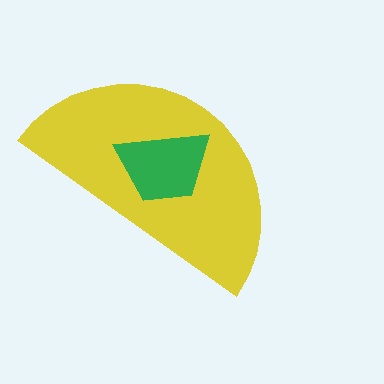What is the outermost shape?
The yellow semicircle.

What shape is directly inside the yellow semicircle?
The green trapezoid.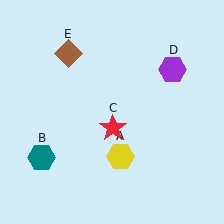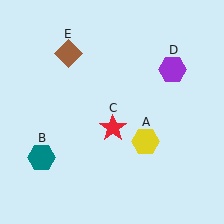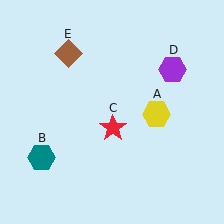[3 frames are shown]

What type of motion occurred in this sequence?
The yellow hexagon (object A) rotated counterclockwise around the center of the scene.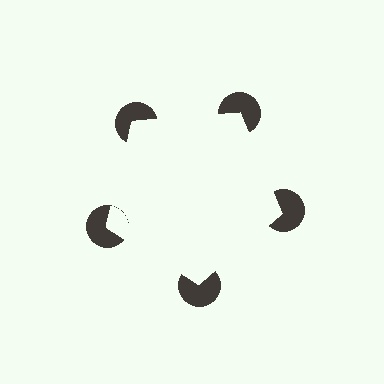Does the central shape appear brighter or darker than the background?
It typically appears slightly brighter than the background, even though no actual brightness change is drawn.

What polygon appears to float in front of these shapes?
An illusory pentagon — its edges are inferred from the aligned wedge cuts in the pac-man discs, not physically drawn.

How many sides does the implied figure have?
5 sides.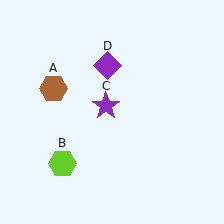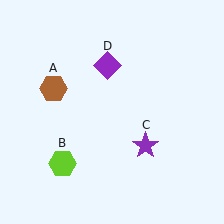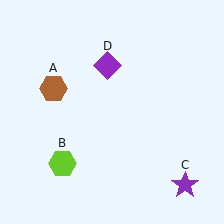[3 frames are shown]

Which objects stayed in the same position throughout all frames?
Brown hexagon (object A) and lime hexagon (object B) and purple diamond (object D) remained stationary.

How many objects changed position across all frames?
1 object changed position: purple star (object C).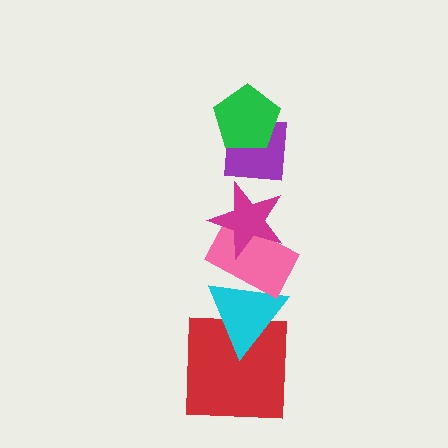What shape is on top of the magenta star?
The purple square is on top of the magenta star.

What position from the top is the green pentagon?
The green pentagon is 1st from the top.